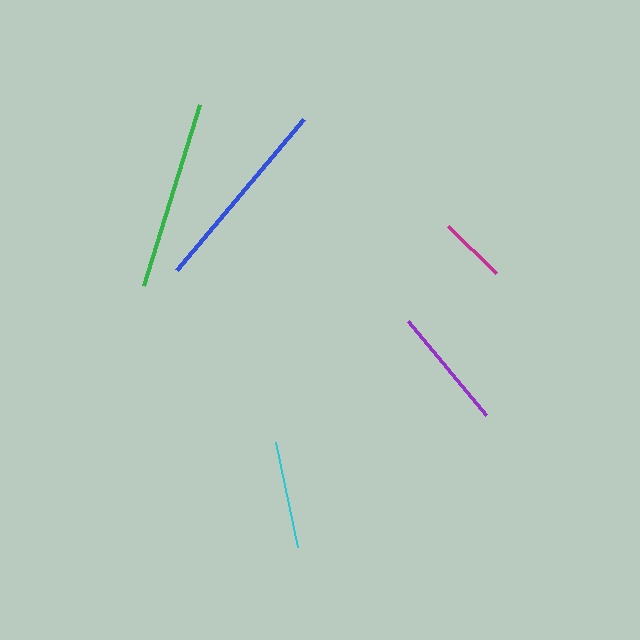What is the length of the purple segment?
The purple segment is approximately 122 pixels long.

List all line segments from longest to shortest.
From longest to shortest: blue, green, purple, cyan, magenta.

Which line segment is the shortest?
The magenta line is the shortest at approximately 67 pixels.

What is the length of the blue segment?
The blue segment is approximately 197 pixels long.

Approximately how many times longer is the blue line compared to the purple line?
The blue line is approximately 1.6 times the length of the purple line.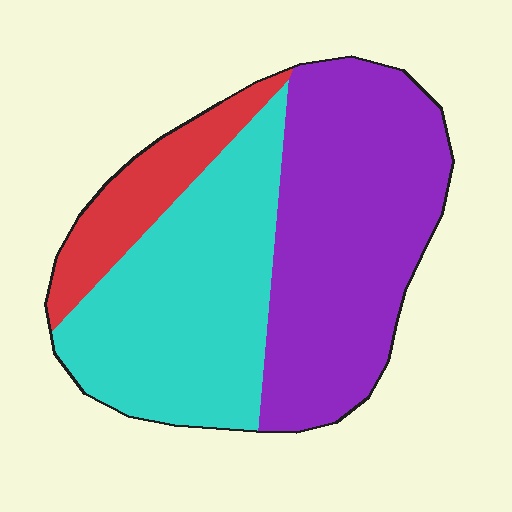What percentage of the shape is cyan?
Cyan covers roughly 40% of the shape.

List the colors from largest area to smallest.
From largest to smallest: purple, cyan, red.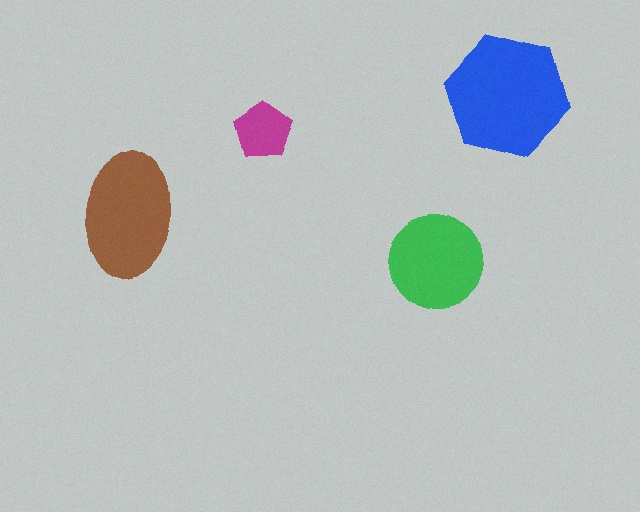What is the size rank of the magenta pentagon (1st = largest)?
4th.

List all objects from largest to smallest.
The blue hexagon, the brown ellipse, the green circle, the magenta pentagon.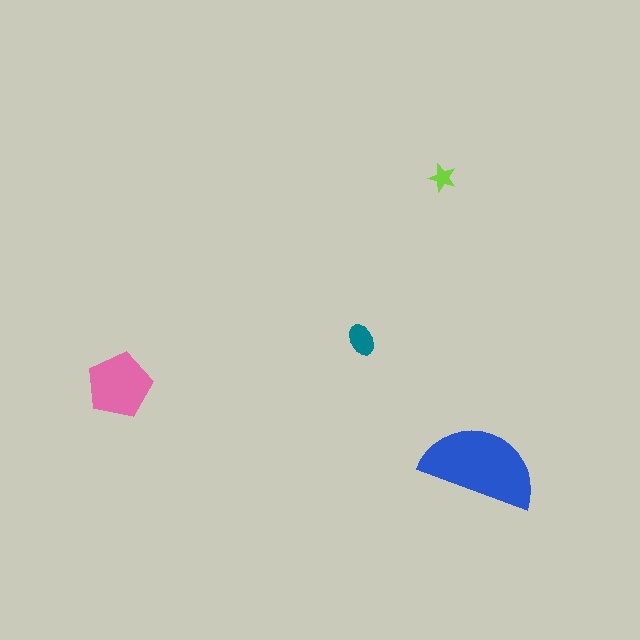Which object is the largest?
The blue semicircle.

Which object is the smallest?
The lime star.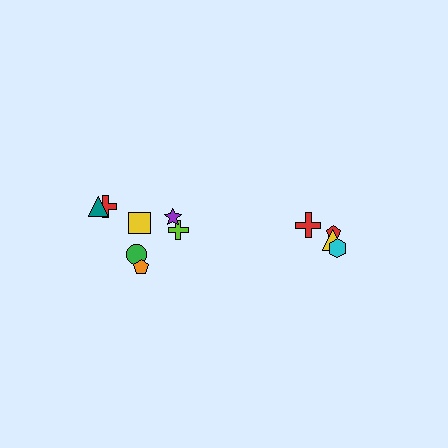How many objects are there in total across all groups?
There are 11 objects.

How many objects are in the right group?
There are 4 objects.